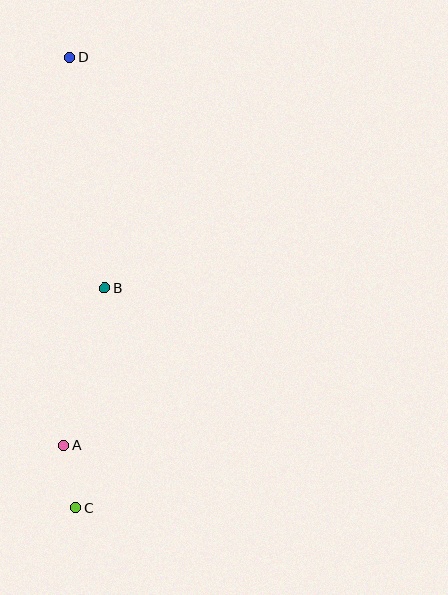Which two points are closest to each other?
Points A and C are closest to each other.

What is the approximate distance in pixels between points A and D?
The distance between A and D is approximately 388 pixels.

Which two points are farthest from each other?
Points C and D are farthest from each other.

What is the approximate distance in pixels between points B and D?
The distance between B and D is approximately 233 pixels.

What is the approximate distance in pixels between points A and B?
The distance between A and B is approximately 163 pixels.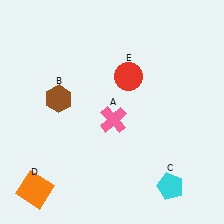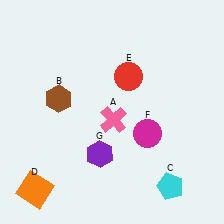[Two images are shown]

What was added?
A magenta circle (F), a purple hexagon (G) were added in Image 2.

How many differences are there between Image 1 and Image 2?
There are 2 differences between the two images.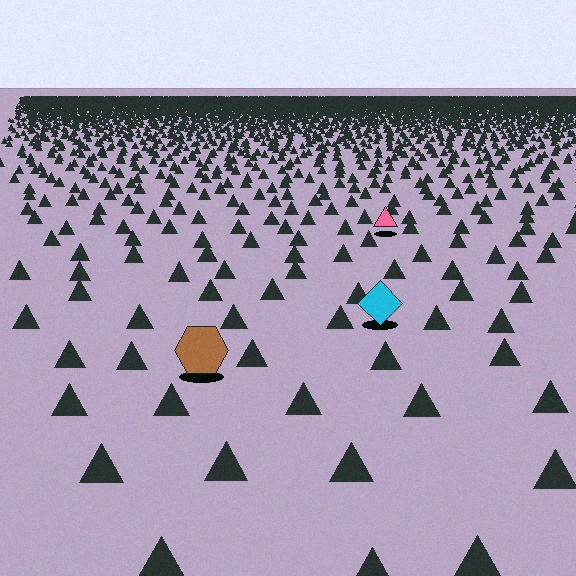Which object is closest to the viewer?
The brown hexagon is closest. The texture marks near it are larger and more spread out.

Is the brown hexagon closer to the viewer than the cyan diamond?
Yes. The brown hexagon is closer — you can tell from the texture gradient: the ground texture is coarser near it.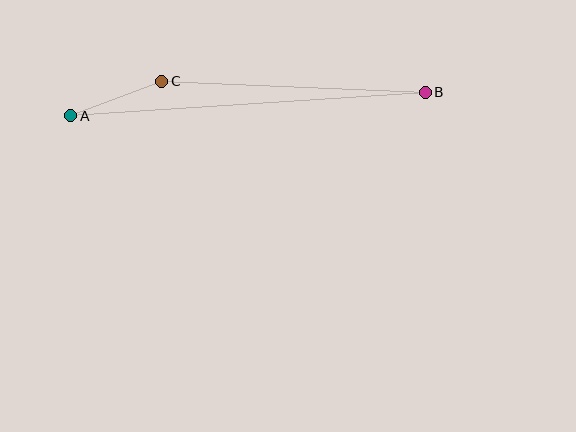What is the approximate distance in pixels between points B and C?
The distance between B and C is approximately 264 pixels.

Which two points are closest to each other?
Points A and C are closest to each other.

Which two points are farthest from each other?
Points A and B are farthest from each other.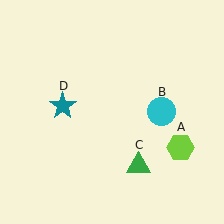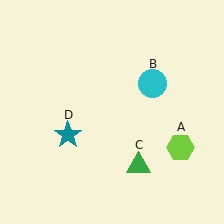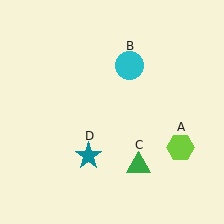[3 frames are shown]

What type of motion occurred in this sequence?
The cyan circle (object B), teal star (object D) rotated counterclockwise around the center of the scene.